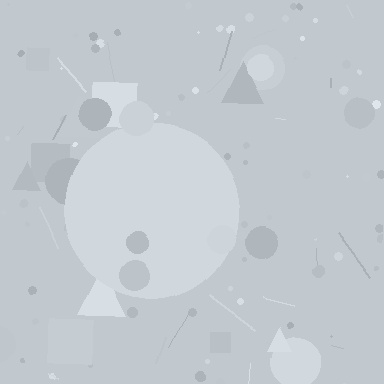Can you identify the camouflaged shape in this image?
The camouflaged shape is a circle.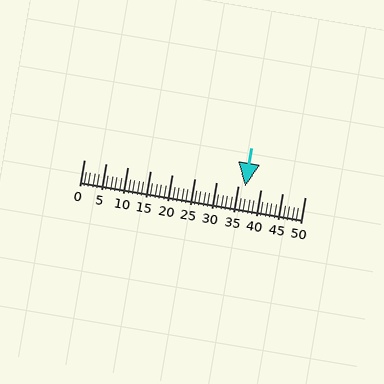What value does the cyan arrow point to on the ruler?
The cyan arrow points to approximately 36.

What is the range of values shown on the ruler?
The ruler shows values from 0 to 50.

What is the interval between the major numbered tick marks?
The major tick marks are spaced 5 units apart.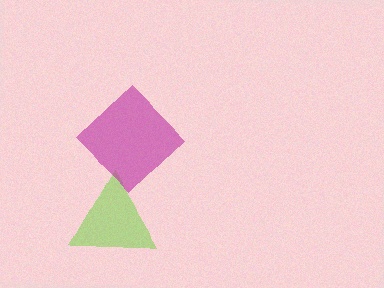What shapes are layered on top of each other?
The layered shapes are: a lime triangle, a magenta diamond.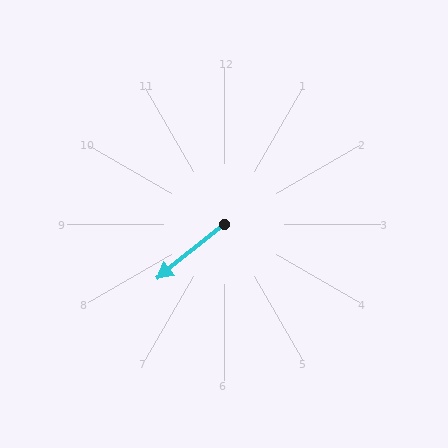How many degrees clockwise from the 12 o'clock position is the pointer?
Approximately 231 degrees.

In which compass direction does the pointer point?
Southwest.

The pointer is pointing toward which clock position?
Roughly 8 o'clock.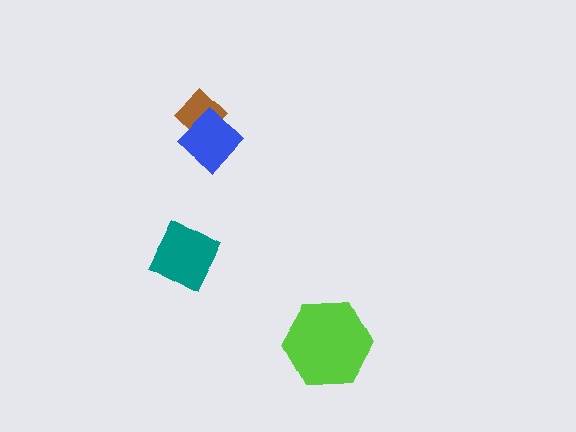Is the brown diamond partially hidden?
Yes, it is partially covered by another shape.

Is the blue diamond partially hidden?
No, no other shape covers it.